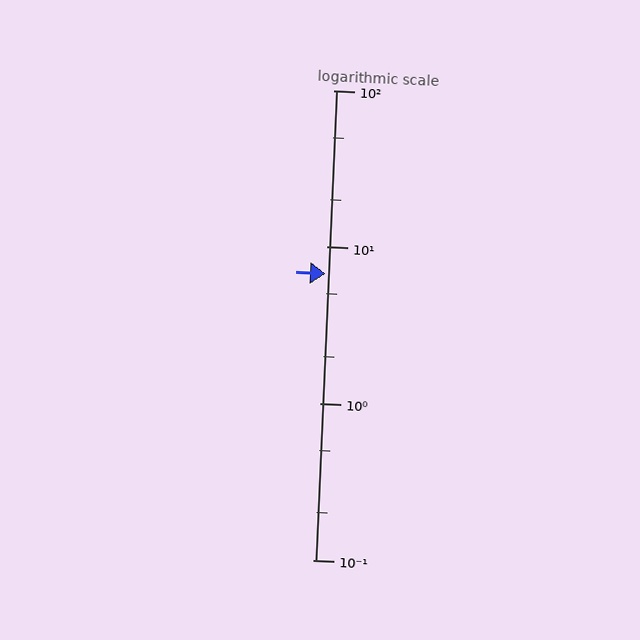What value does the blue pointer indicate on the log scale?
The pointer indicates approximately 6.7.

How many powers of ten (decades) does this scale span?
The scale spans 3 decades, from 0.1 to 100.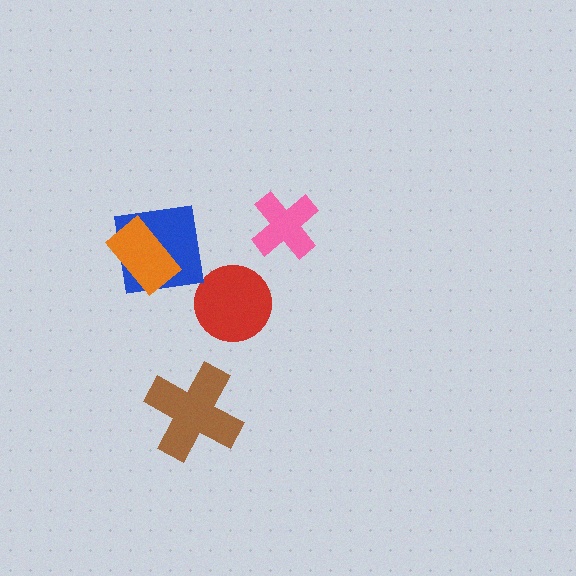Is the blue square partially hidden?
Yes, it is partially covered by another shape.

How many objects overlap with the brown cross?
0 objects overlap with the brown cross.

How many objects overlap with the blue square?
1 object overlaps with the blue square.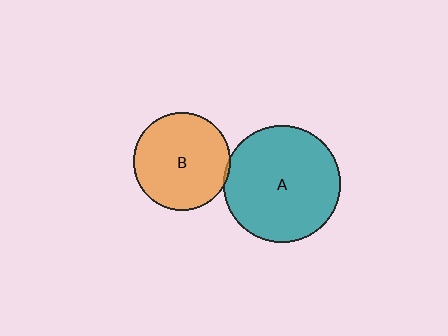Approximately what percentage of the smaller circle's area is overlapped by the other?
Approximately 5%.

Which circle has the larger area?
Circle A (teal).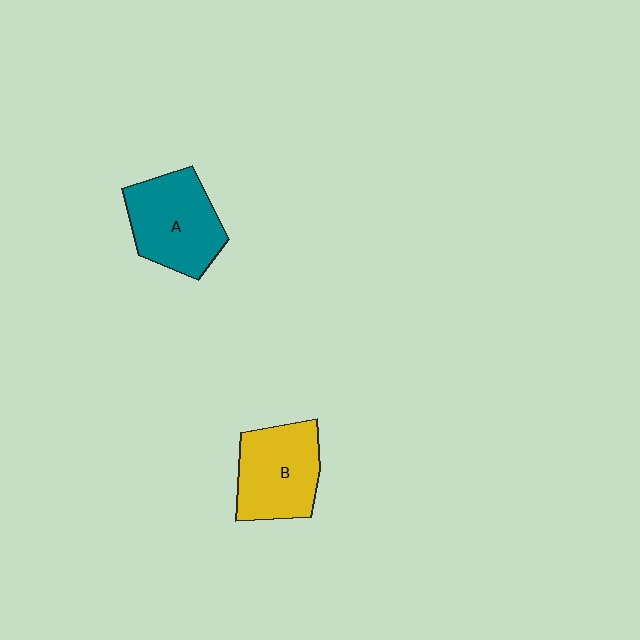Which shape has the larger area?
Shape A (teal).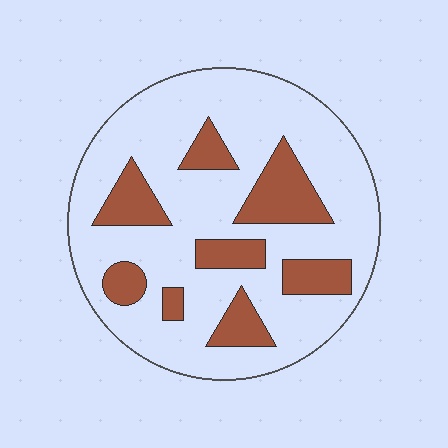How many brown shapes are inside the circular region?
8.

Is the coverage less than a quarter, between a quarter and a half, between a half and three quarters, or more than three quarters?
Less than a quarter.